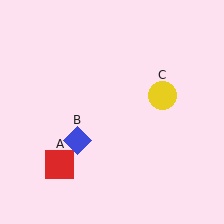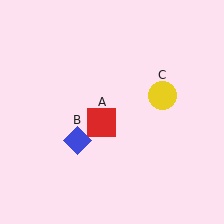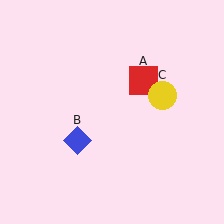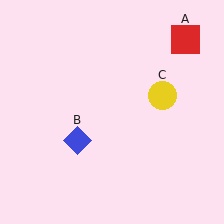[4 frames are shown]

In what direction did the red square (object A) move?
The red square (object A) moved up and to the right.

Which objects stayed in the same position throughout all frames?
Blue diamond (object B) and yellow circle (object C) remained stationary.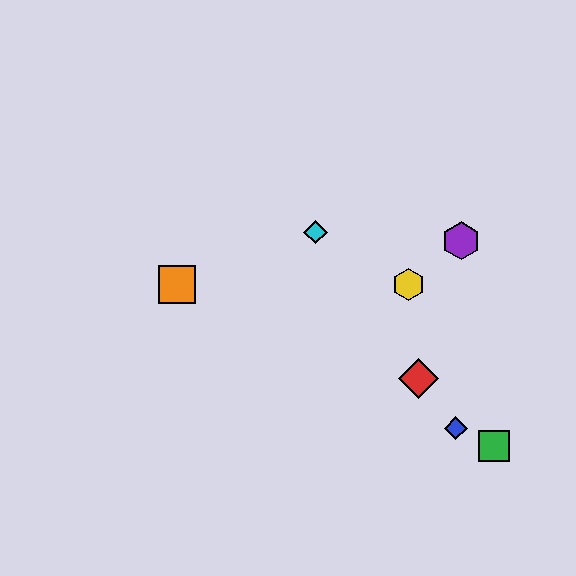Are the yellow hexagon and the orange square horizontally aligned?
Yes, both are at y≈284.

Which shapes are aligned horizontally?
The yellow hexagon, the orange square are aligned horizontally.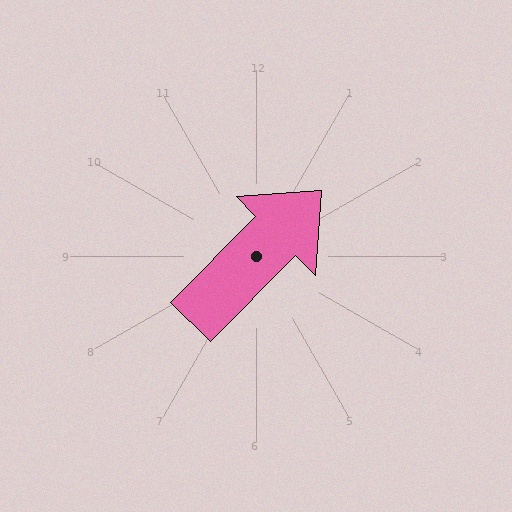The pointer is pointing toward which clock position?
Roughly 1 o'clock.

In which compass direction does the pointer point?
Northeast.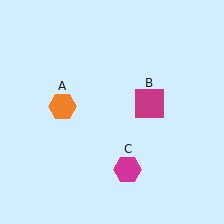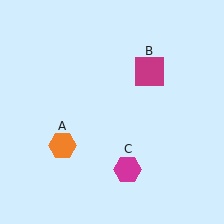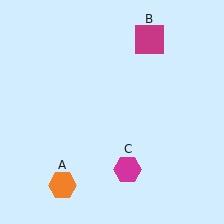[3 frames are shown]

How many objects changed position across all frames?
2 objects changed position: orange hexagon (object A), magenta square (object B).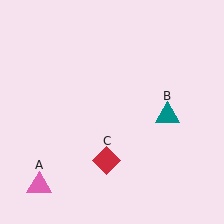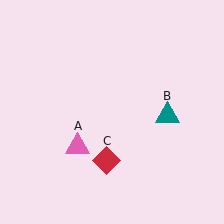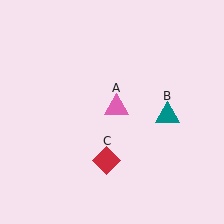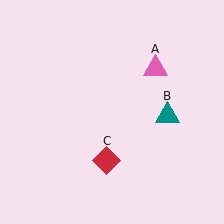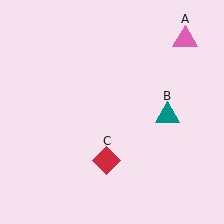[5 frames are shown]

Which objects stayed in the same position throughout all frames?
Teal triangle (object B) and red diamond (object C) remained stationary.